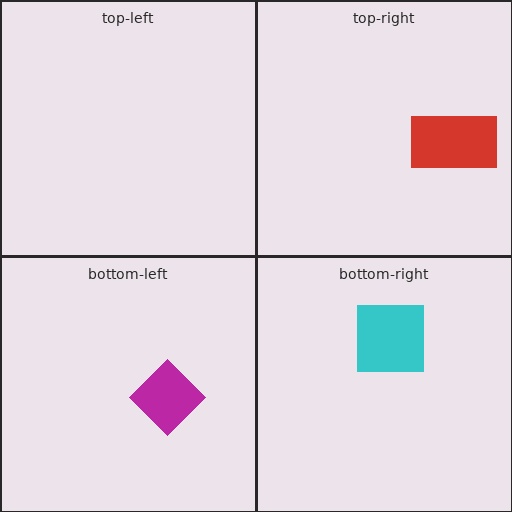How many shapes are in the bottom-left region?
1.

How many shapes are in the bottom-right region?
1.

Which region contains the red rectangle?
The top-right region.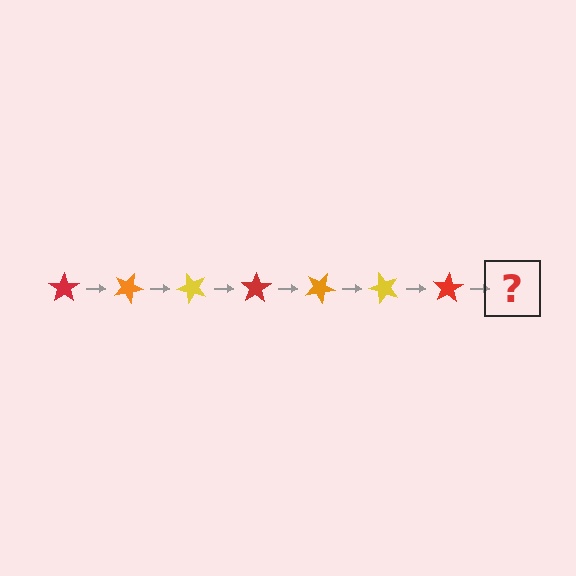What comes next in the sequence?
The next element should be an orange star, rotated 175 degrees from the start.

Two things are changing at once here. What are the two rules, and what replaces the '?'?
The two rules are that it rotates 25 degrees each step and the color cycles through red, orange, and yellow. The '?' should be an orange star, rotated 175 degrees from the start.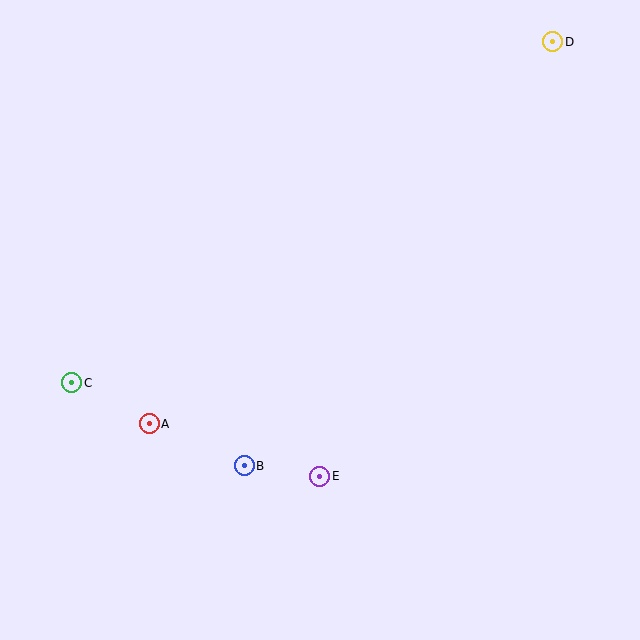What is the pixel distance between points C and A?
The distance between C and A is 88 pixels.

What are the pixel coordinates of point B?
Point B is at (244, 466).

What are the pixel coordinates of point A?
Point A is at (149, 424).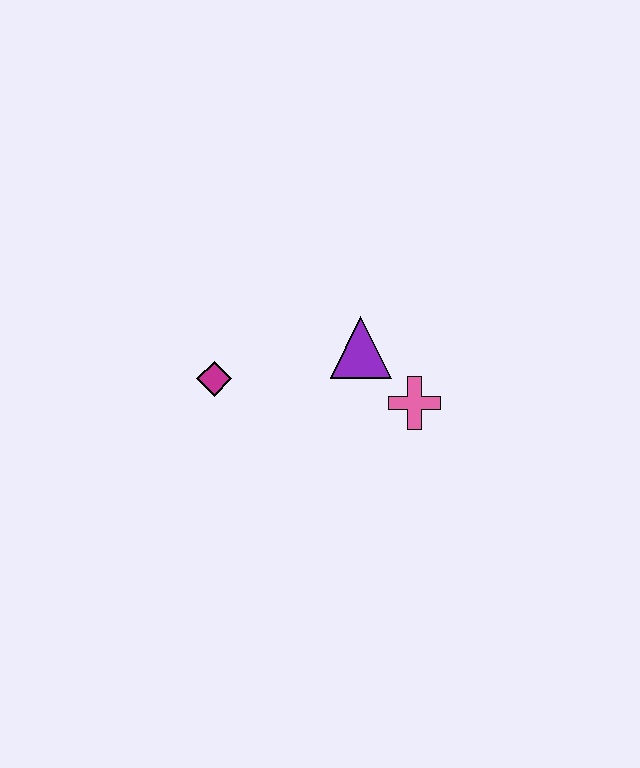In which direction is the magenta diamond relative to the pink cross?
The magenta diamond is to the left of the pink cross.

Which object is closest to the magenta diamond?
The purple triangle is closest to the magenta diamond.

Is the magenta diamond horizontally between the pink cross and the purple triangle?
No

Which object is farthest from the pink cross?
The magenta diamond is farthest from the pink cross.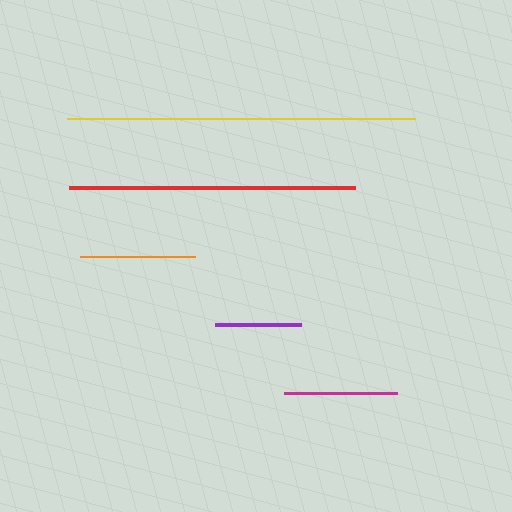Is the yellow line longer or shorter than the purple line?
The yellow line is longer than the purple line.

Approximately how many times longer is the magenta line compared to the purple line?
The magenta line is approximately 1.3 times the length of the purple line.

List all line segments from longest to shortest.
From longest to shortest: yellow, red, orange, magenta, purple.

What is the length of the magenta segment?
The magenta segment is approximately 112 pixels long.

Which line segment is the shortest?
The purple line is the shortest at approximately 86 pixels.